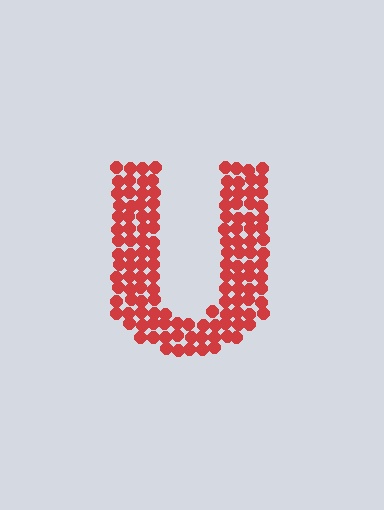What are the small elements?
The small elements are circles.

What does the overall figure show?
The overall figure shows the letter U.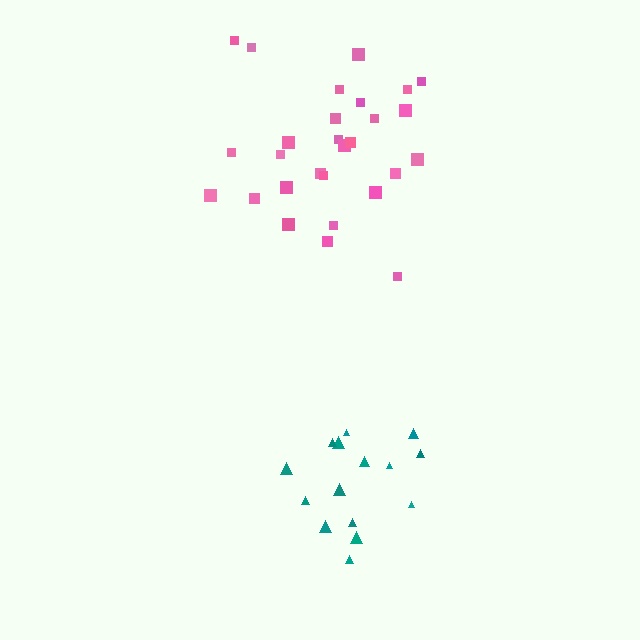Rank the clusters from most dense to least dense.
pink, teal.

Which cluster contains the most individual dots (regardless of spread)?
Pink (28).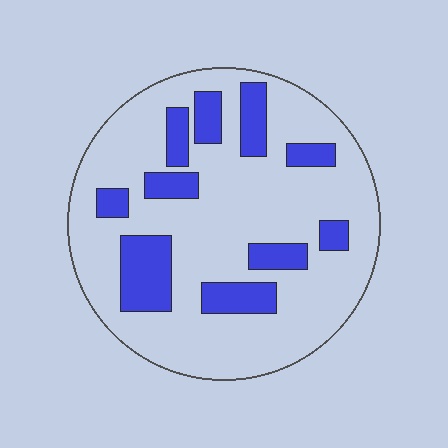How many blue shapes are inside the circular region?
10.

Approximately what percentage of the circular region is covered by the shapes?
Approximately 25%.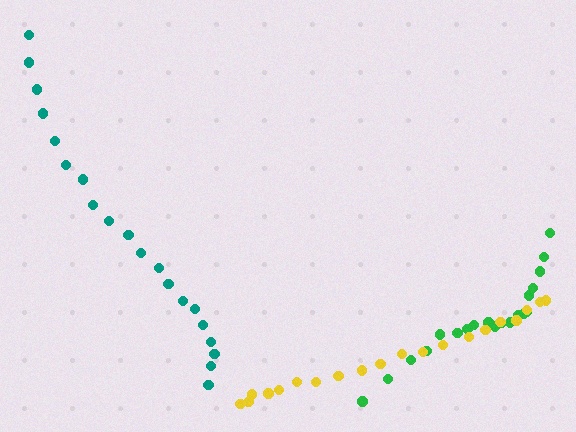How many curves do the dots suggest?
There are 3 distinct paths.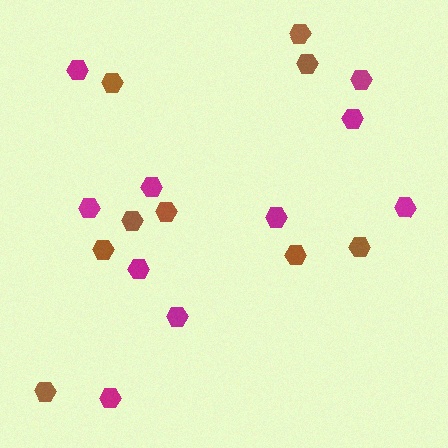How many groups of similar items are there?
There are 2 groups: one group of magenta hexagons (10) and one group of brown hexagons (9).